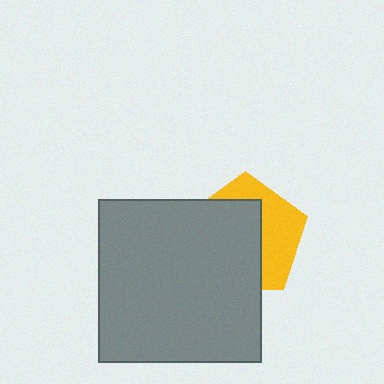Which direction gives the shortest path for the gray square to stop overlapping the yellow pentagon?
Moving toward the lower-left gives the shortest separation.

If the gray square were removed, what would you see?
You would see the complete yellow pentagon.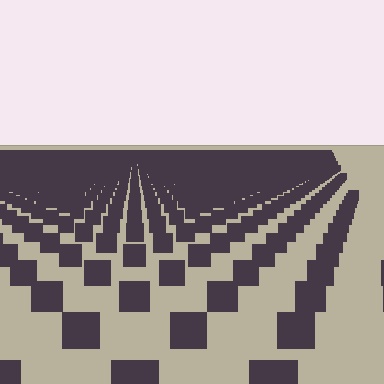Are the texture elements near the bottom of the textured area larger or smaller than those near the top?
Larger. Near the bottom, elements are closer to the viewer and appear at a bigger on-screen size.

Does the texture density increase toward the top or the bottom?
Density increases toward the top.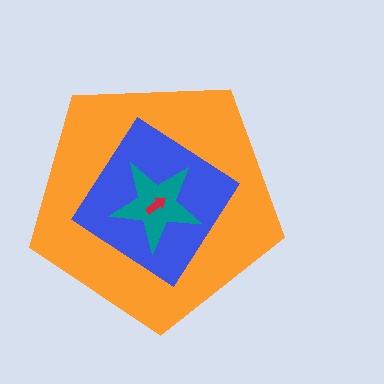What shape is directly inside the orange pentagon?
The blue diamond.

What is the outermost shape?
The orange pentagon.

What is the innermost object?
The red arrow.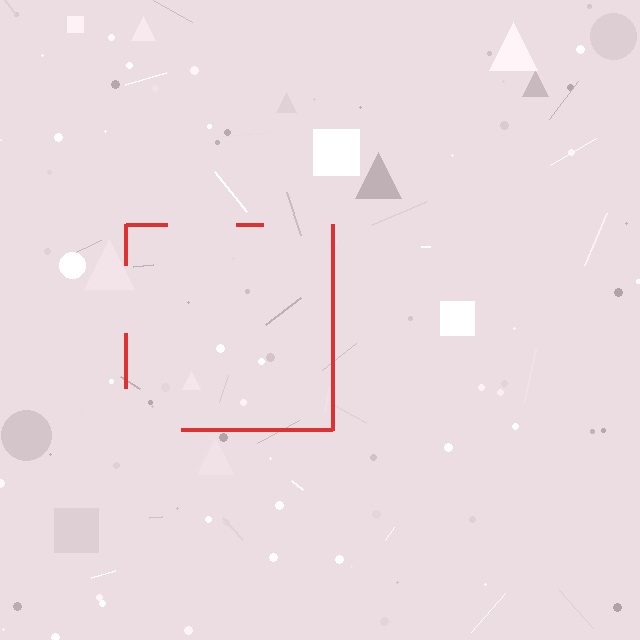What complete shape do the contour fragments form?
The contour fragments form a square.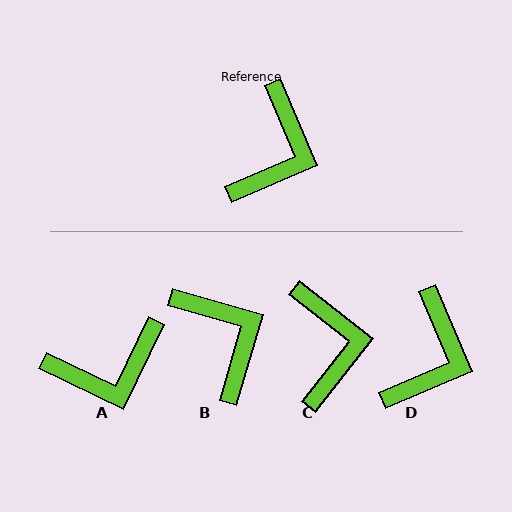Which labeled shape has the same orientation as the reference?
D.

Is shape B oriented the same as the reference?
No, it is off by about 51 degrees.